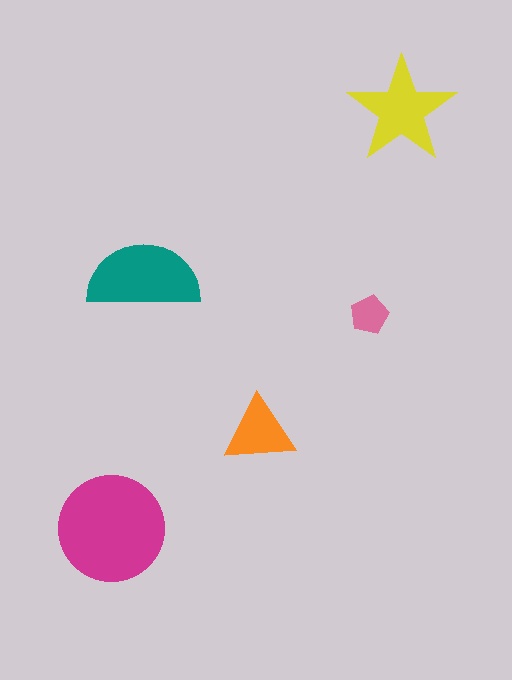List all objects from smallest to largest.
The pink pentagon, the orange triangle, the yellow star, the teal semicircle, the magenta circle.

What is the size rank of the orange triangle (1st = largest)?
4th.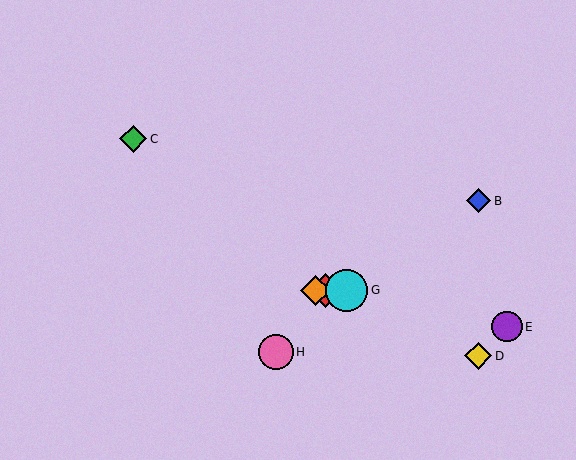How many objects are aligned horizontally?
3 objects (A, F, G) are aligned horizontally.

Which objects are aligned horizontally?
Objects A, F, G are aligned horizontally.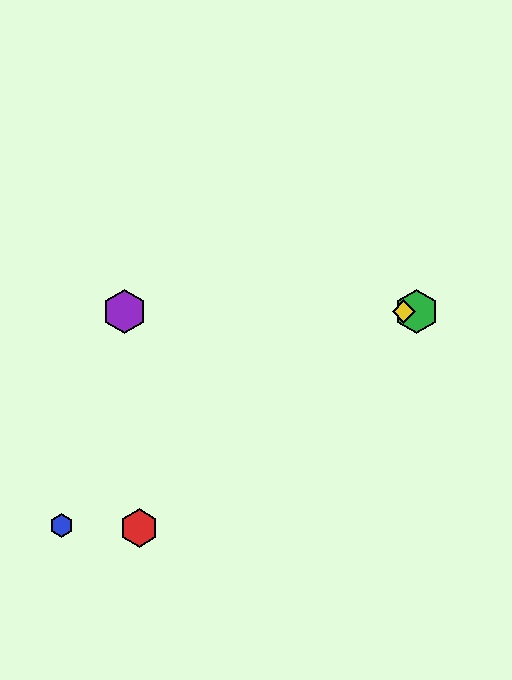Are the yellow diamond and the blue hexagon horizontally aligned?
No, the yellow diamond is at y≈312 and the blue hexagon is at y≈526.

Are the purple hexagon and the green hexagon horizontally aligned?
Yes, both are at y≈312.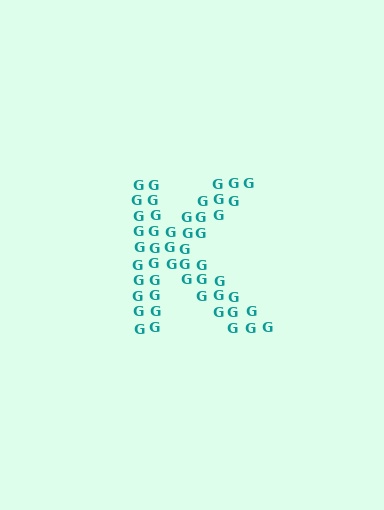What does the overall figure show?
The overall figure shows the letter K.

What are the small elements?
The small elements are letter G's.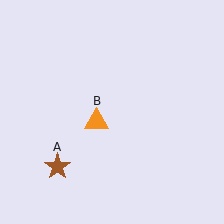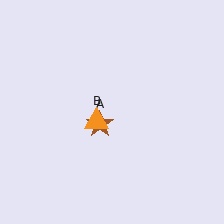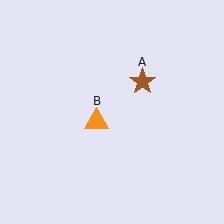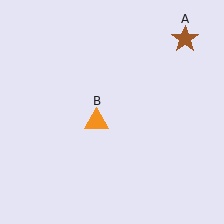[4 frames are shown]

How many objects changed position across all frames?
1 object changed position: brown star (object A).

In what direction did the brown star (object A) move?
The brown star (object A) moved up and to the right.